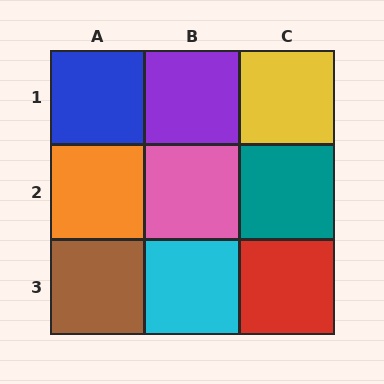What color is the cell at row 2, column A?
Orange.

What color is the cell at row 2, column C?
Teal.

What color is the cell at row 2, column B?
Pink.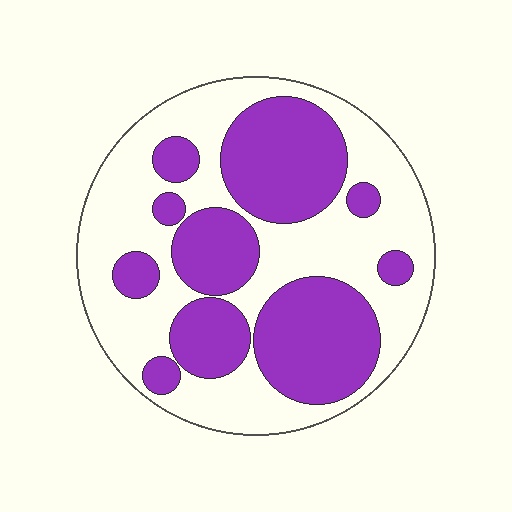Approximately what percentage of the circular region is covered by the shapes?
Approximately 45%.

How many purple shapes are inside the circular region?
10.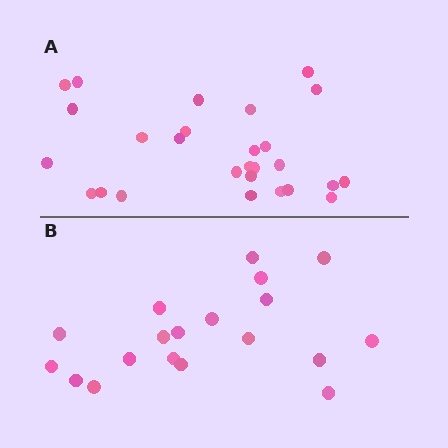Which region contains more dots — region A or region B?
Region A (the top region) has more dots.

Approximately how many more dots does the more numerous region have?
Region A has roughly 8 or so more dots than region B.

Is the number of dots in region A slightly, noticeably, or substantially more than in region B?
Region A has noticeably more, but not dramatically so. The ratio is roughly 1.4 to 1.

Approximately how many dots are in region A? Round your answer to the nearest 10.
About 30 dots. (The exact count is 27, which rounds to 30.)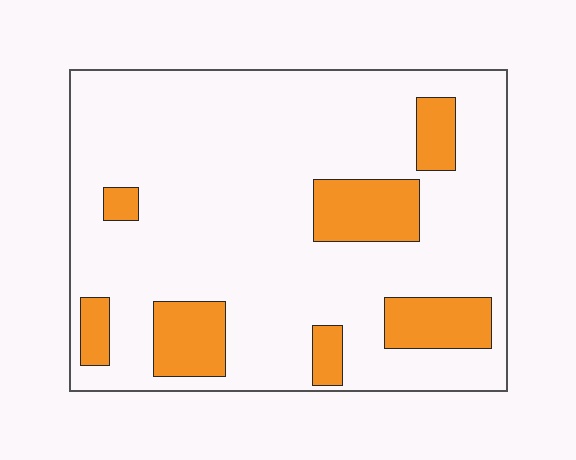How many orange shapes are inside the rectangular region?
7.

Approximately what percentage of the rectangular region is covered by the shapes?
Approximately 20%.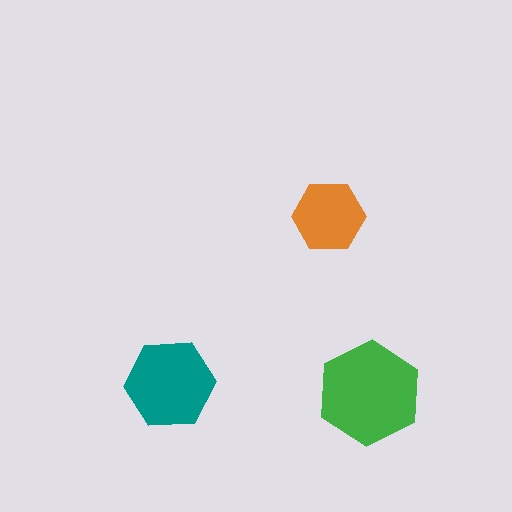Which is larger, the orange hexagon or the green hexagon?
The green one.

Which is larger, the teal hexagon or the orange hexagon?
The teal one.